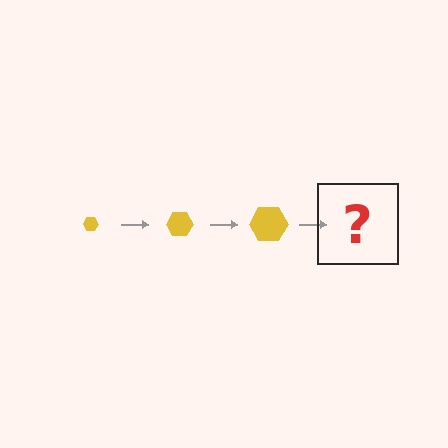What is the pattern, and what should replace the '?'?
The pattern is that the hexagon gets progressively larger each step. The '?' should be a yellow hexagon, larger than the previous one.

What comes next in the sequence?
The next element should be a yellow hexagon, larger than the previous one.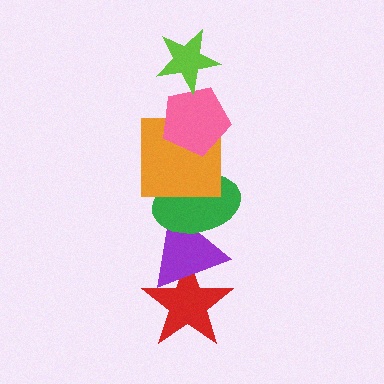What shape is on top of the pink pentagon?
The lime star is on top of the pink pentagon.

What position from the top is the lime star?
The lime star is 1st from the top.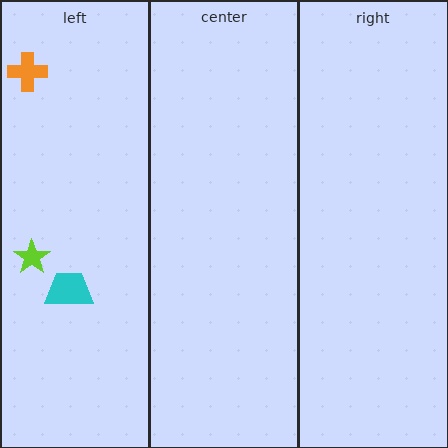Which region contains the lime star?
The left region.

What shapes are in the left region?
The cyan trapezoid, the orange cross, the lime star.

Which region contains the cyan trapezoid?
The left region.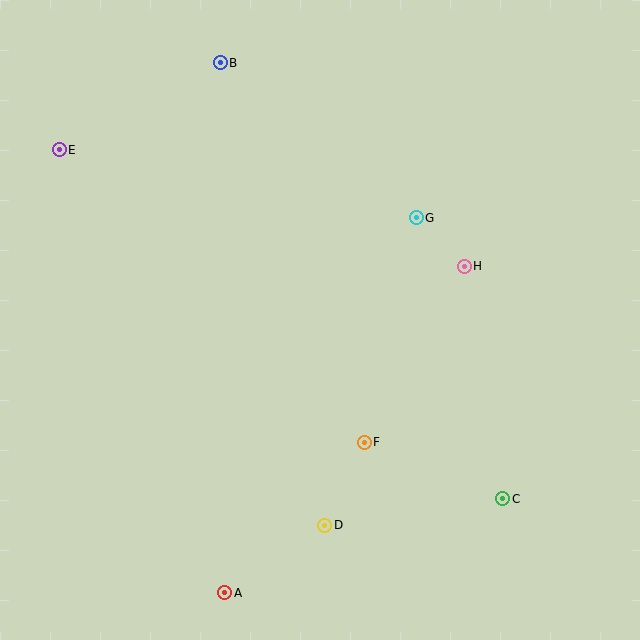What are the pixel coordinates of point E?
Point E is at (59, 150).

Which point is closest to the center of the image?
Point F at (364, 442) is closest to the center.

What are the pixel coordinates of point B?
Point B is at (220, 63).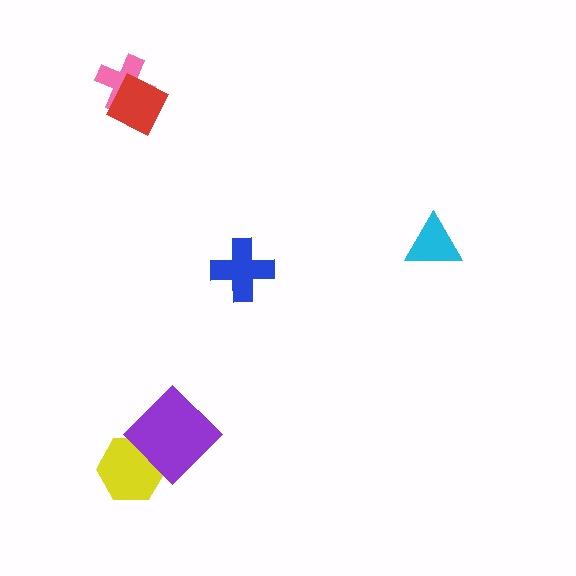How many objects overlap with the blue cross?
0 objects overlap with the blue cross.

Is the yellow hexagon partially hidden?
Yes, it is partially covered by another shape.